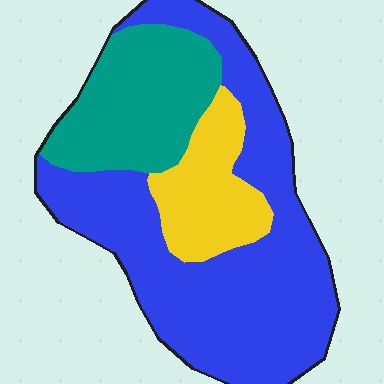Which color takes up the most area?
Blue, at roughly 60%.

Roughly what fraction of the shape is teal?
Teal covers roughly 25% of the shape.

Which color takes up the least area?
Yellow, at roughly 15%.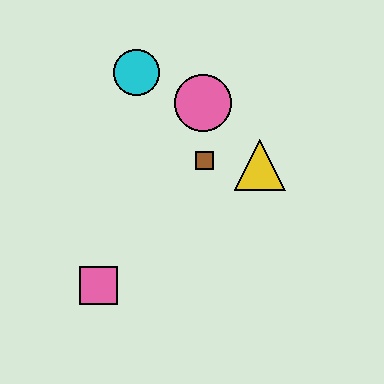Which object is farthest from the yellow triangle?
The pink square is farthest from the yellow triangle.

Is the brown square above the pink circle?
No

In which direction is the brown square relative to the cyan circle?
The brown square is below the cyan circle.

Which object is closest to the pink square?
The brown square is closest to the pink square.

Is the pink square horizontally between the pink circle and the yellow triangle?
No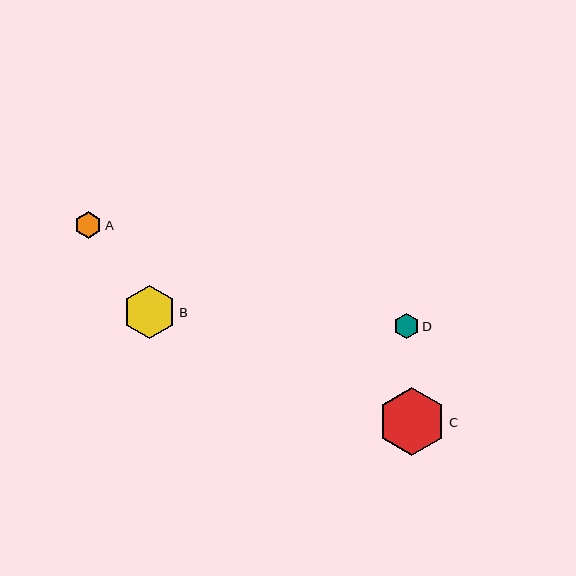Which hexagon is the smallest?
Hexagon D is the smallest with a size of approximately 25 pixels.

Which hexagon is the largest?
Hexagon C is the largest with a size of approximately 68 pixels.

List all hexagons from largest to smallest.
From largest to smallest: C, B, A, D.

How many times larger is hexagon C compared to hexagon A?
Hexagon C is approximately 2.5 times the size of hexagon A.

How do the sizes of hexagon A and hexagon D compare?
Hexagon A and hexagon D are approximately the same size.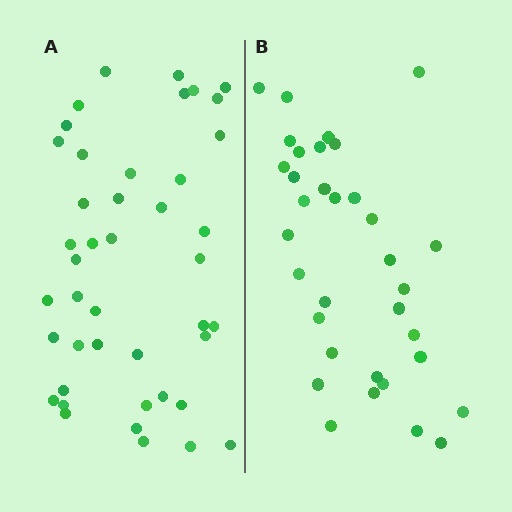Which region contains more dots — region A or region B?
Region A (the left region) has more dots.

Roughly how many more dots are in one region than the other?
Region A has roughly 8 or so more dots than region B.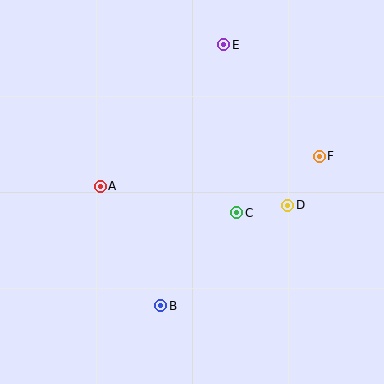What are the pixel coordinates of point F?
Point F is at (319, 156).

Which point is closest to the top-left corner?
Point A is closest to the top-left corner.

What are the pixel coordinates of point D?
Point D is at (288, 206).